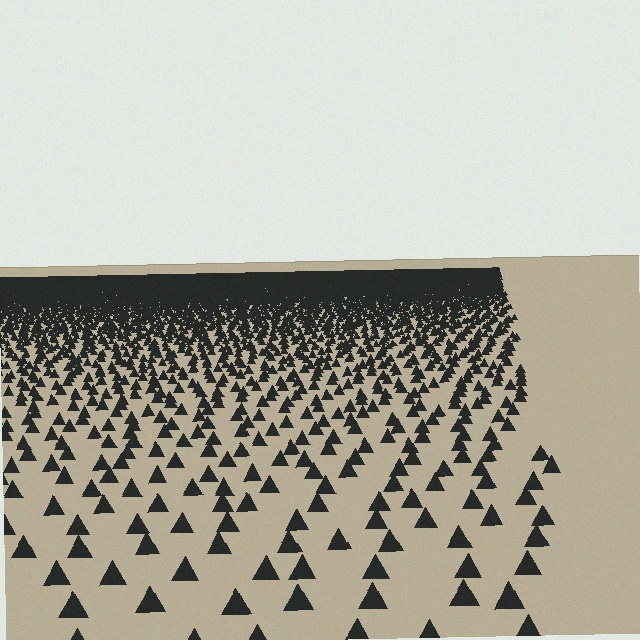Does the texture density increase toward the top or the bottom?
Density increases toward the top.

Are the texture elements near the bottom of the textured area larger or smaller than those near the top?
Larger. Near the bottom, elements are closer to the viewer and appear at a bigger on-screen size.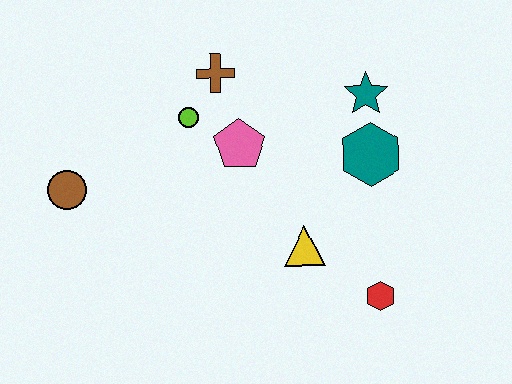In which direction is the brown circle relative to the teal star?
The brown circle is to the left of the teal star.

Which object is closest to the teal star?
The teal hexagon is closest to the teal star.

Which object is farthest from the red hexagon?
The brown circle is farthest from the red hexagon.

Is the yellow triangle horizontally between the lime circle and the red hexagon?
Yes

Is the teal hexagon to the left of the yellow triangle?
No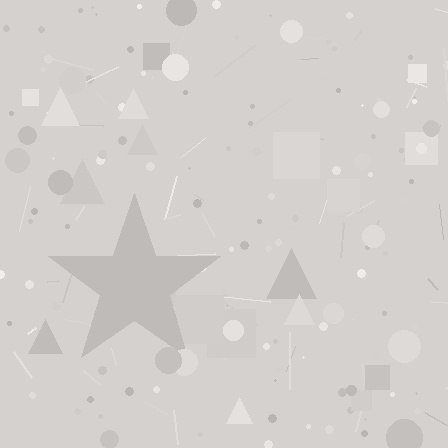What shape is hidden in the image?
A star is hidden in the image.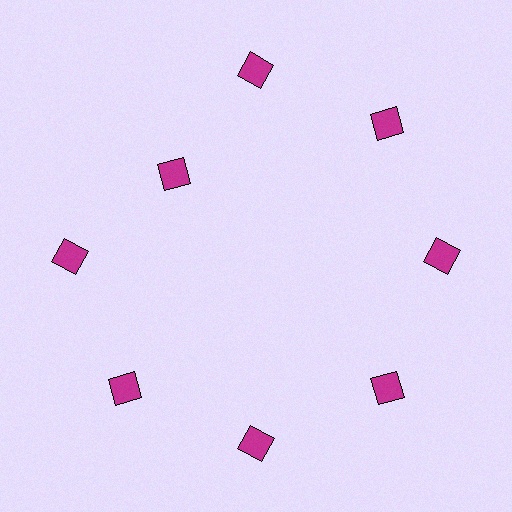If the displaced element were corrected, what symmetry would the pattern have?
It would have 8-fold rotational symmetry — the pattern would map onto itself every 45 degrees.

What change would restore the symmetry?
The symmetry would be restored by moving it outward, back onto the ring so that all 8 diamonds sit at equal angles and equal distance from the center.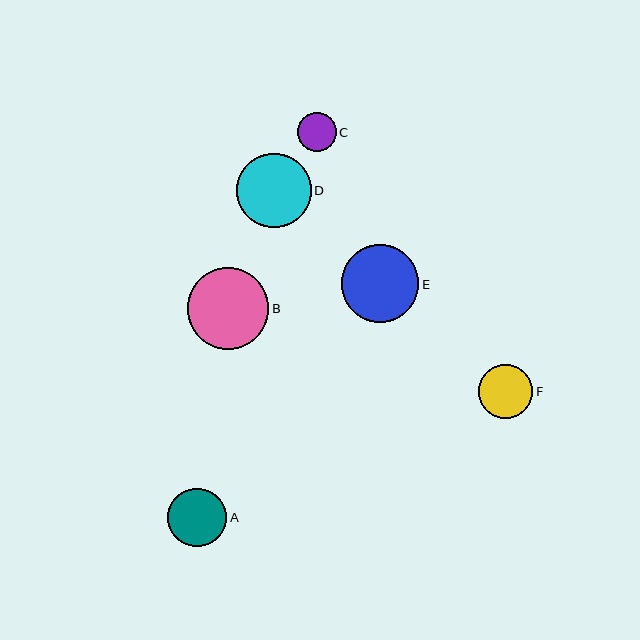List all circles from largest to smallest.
From largest to smallest: B, E, D, A, F, C.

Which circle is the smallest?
Circle C is the smallest with a size of approximately 39 pixels.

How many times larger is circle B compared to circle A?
Circle B is approximately 1.4 times the size of circle A.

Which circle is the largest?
Circle B is the largest with a size of approximately 82 pixels.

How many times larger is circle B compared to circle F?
Circle B is approximately 1.5 times the size of circle F.